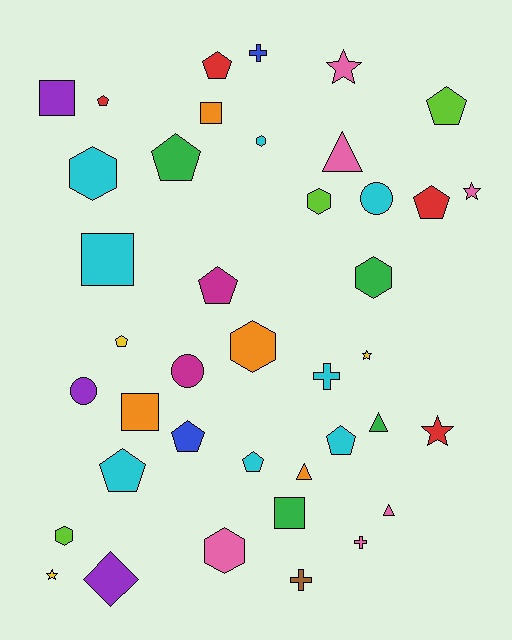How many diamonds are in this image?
There is 1 diamond.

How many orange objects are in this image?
There are 4 orange objects.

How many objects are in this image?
There are 40 objects.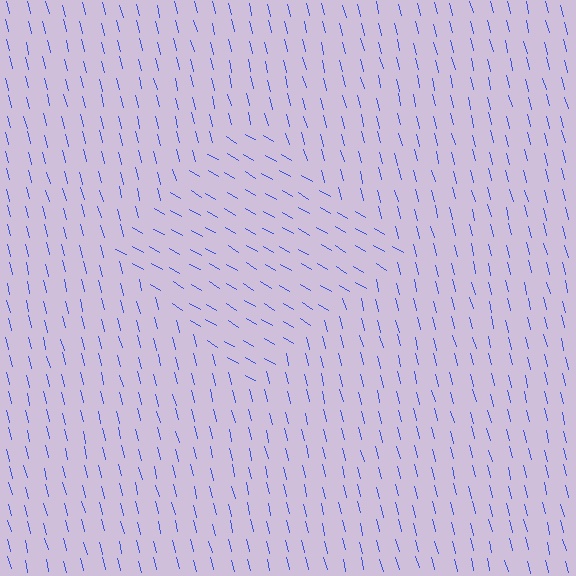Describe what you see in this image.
The image is filled with small blue line segments. A diamond region in the image has lines oriented differently from the surrounding lines, creating a visible texture boundary.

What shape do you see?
I see a diamond.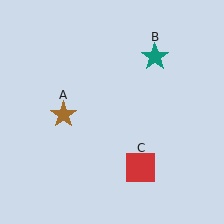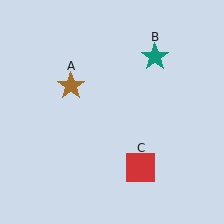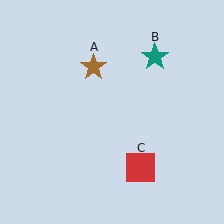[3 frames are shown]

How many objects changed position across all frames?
1 object changed position: brown star (object A).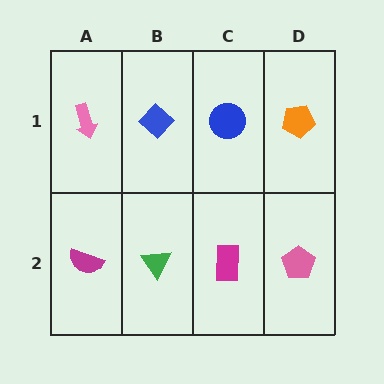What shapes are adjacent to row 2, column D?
An orange pentagon (row 1, column D), a magenta rectangle (row 2, column C).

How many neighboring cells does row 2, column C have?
3.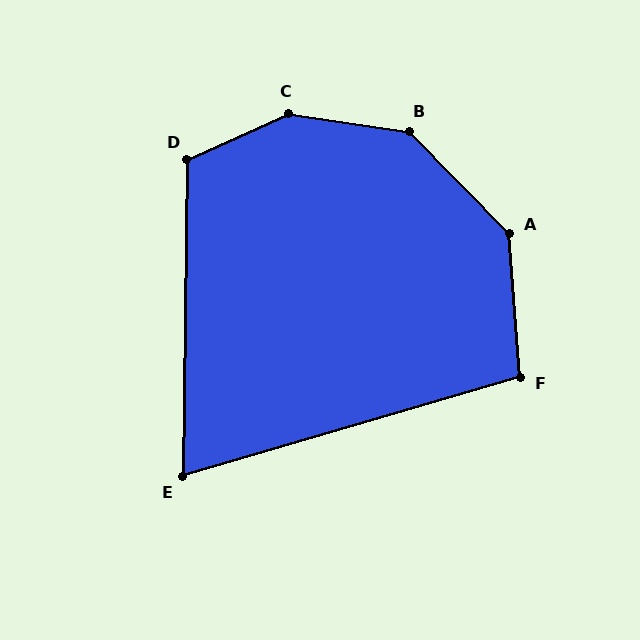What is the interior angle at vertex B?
Approximately 143 degrees (obtuse).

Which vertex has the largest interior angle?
C, at approximately 147 degrees.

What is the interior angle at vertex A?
Approximately 140 degrees (obtuse).